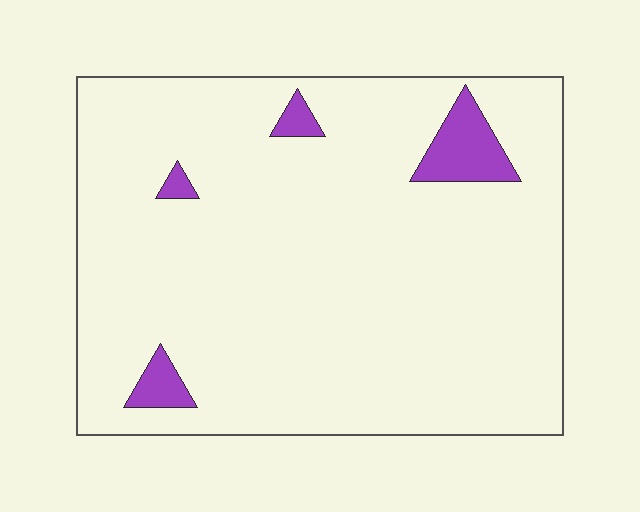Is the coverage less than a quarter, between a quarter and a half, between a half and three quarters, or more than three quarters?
Less than a quarter.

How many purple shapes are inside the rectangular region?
4.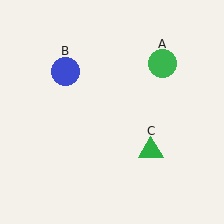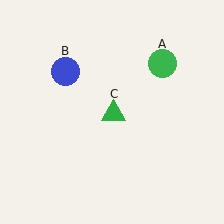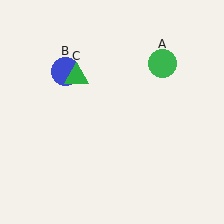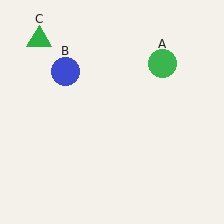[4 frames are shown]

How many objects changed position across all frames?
1 object changed position: green triangle (object C).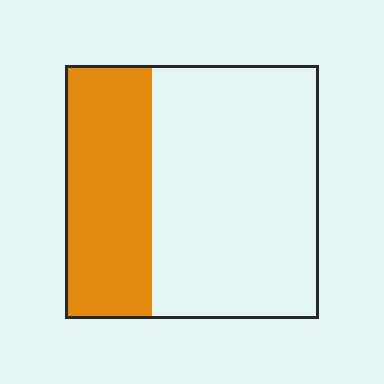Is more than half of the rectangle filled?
No.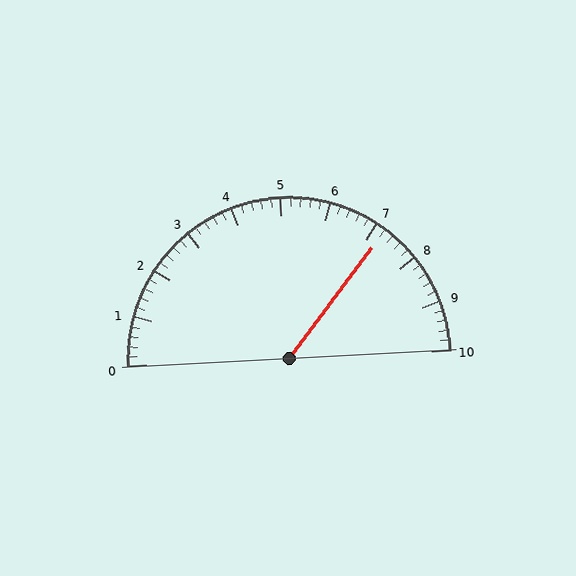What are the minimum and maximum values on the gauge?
The gauge ranges from 0 to 10.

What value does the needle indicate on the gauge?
The needle indicates approximately 7.2.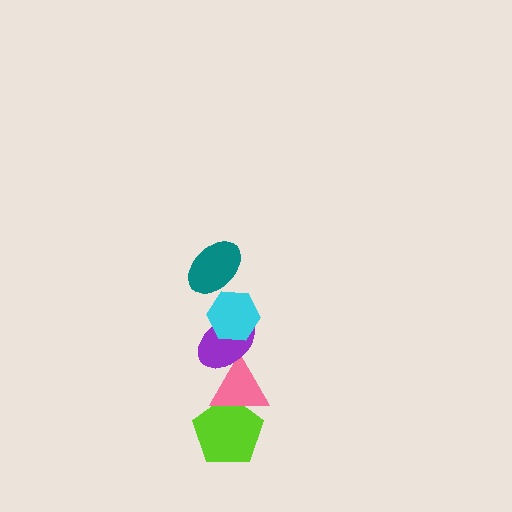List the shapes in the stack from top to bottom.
From top to bottom: the teal ellipse, the cyan hexagon, the purple ellipse, the pink triangle, the lime pentagon.